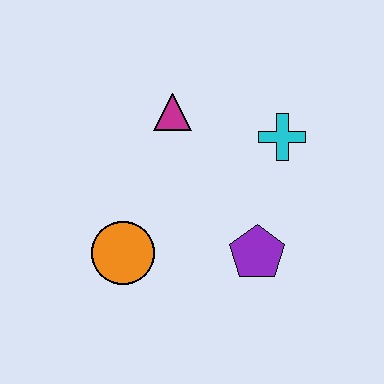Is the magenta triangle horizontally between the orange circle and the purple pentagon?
Yes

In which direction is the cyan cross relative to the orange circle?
The cyan cross is to the right of the orange circle.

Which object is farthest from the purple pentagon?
The magenta triangle is farthest from the purple pentagon.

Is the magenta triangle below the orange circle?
No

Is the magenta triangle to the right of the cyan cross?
No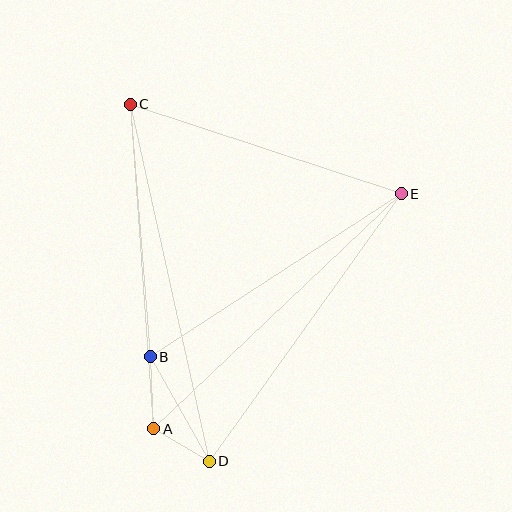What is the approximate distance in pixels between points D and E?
The distance between D and E is approximately 329 pixels.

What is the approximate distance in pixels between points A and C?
The distance between A and C is approximately 326 pixels.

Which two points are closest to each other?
Points A and D are closest to each other.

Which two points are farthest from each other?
Points C and D are farthest from each other.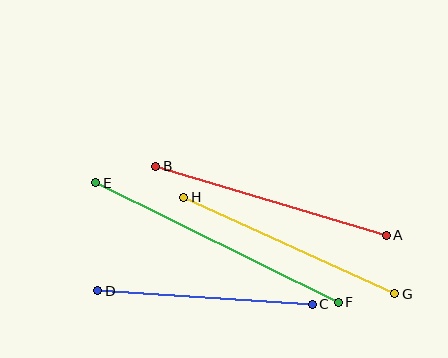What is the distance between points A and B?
The distance is approximately 241 pixels.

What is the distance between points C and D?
The distance is approximately 215 pixels.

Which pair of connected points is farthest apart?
Points E and F are farthest apart.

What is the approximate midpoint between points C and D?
The midpoint is at approximately (205, 298) pixels.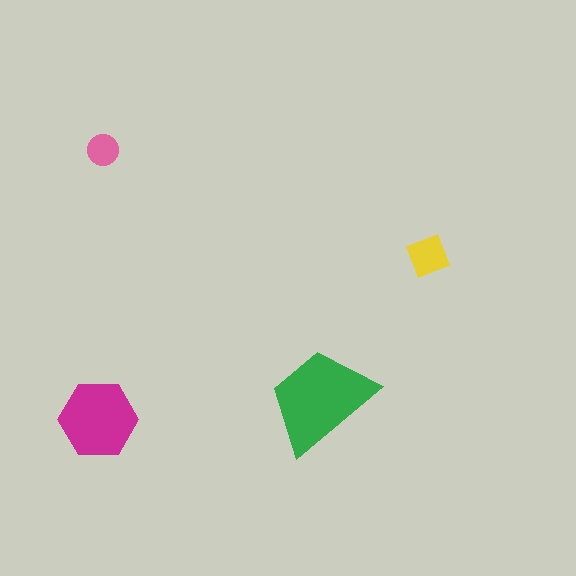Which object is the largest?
The green trapezoid.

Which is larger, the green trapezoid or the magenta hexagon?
The green trapezoid.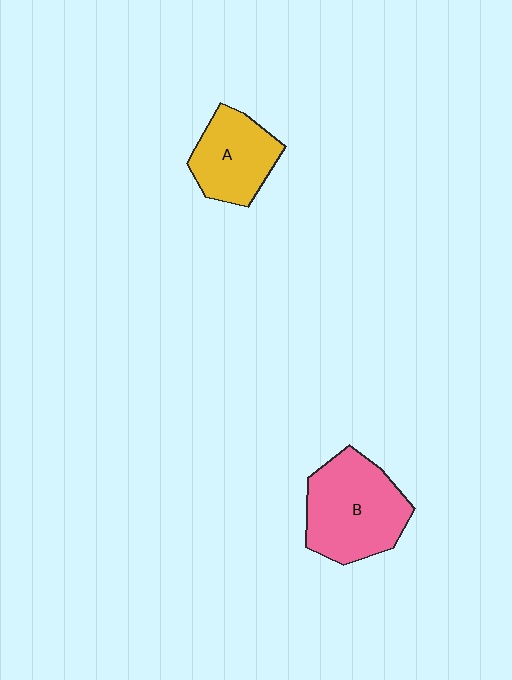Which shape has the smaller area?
Shape A (yellow).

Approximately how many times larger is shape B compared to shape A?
Approximately 1.4 times.